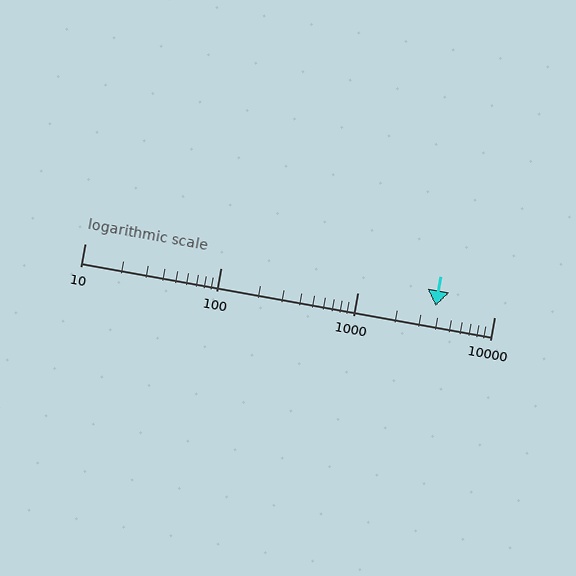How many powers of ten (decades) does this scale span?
The scale spans 3 decades, from 10 to 10000.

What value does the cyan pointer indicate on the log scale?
The pointer indicates approximately 3700.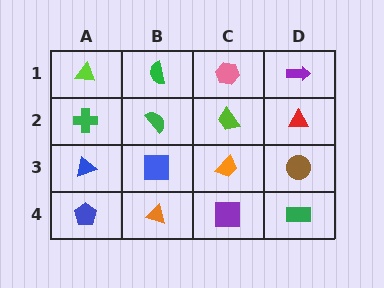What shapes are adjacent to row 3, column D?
A red triangle (row 2, column D), a green rectangle (row 4, column D), an orange trapezoid (row 3, column C).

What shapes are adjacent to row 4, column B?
A blue square (row 3, column B), a blue pentagon (row 4, column A), a purple square (row 4, column C).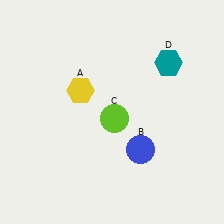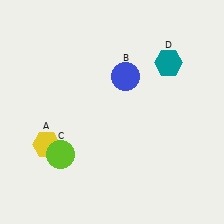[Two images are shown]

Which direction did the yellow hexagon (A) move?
The yellow hexagon (A) moved down.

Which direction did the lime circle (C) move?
The lime circle (C) moved left.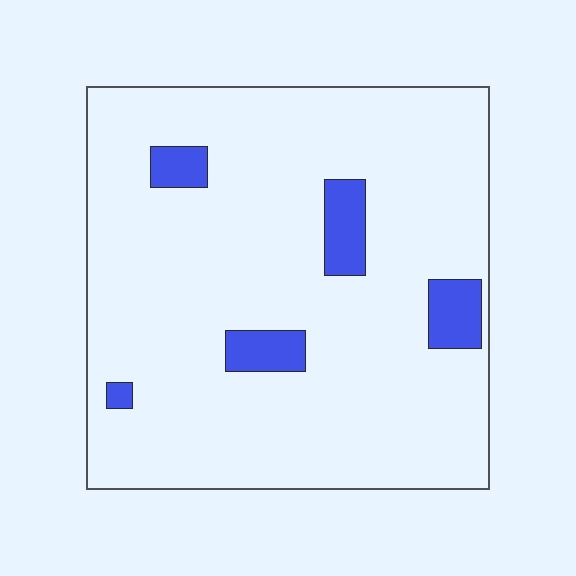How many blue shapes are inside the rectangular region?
5.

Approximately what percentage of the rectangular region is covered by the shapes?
Approximately 10%.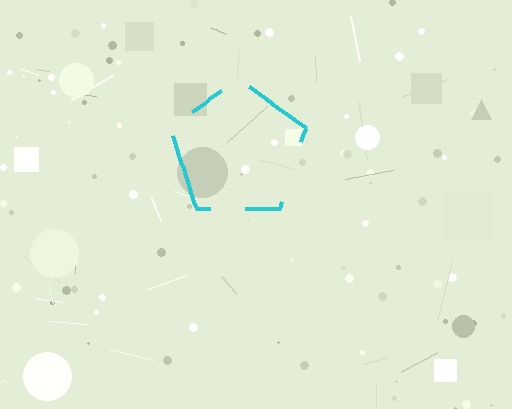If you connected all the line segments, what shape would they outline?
They would outline a pentagon.